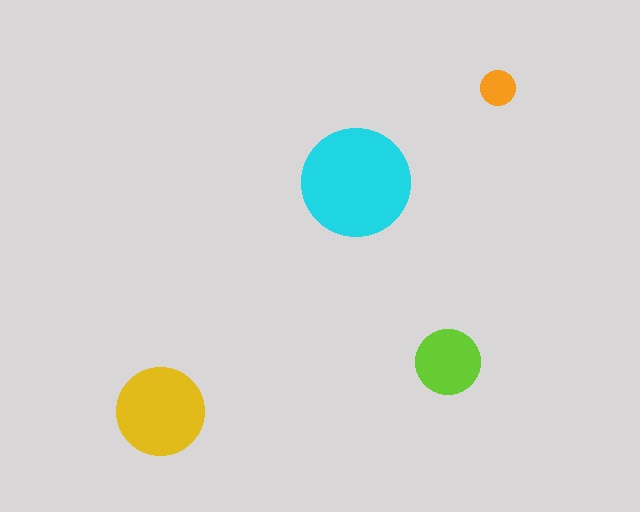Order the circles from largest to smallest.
the cyan one, the yellow one, the lime one, the orange one.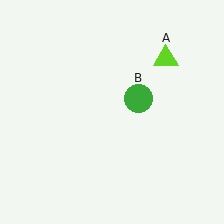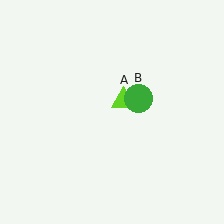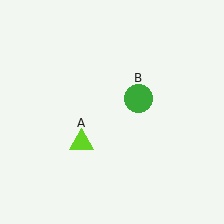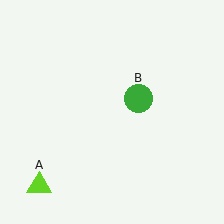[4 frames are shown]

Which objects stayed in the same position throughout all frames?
Green circle (object B) remained stationary.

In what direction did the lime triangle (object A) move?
The lime triangle (object A) moved down and to the left.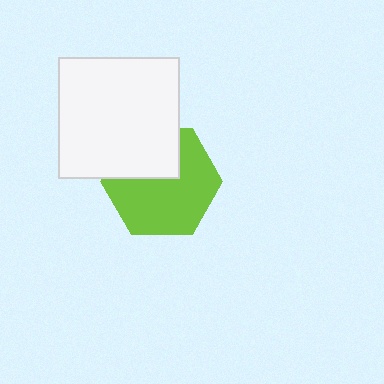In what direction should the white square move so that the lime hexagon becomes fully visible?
The white square should move up. That is the shortest direction to clear the overlap and leave the lime hexagon fully visible.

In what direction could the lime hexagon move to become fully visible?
The lime hexagon could move down. That would shift it out from behind the white square entirely.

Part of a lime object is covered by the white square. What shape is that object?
It is a hexagon.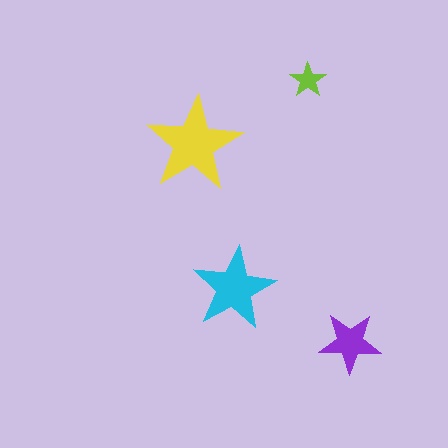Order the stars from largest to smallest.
the yellow one, the cyan one, the purple one, the lime one.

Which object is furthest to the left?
The yellow star is leftmost.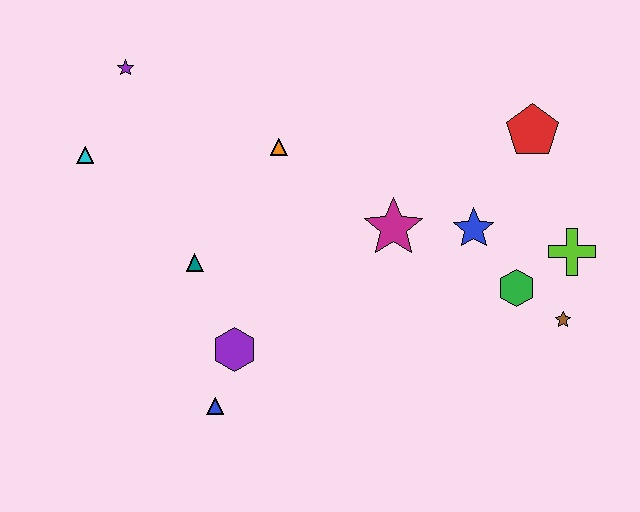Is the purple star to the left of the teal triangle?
Yes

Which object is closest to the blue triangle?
The purple hexagon is closest to the blue triangle.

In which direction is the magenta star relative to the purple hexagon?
The magenta star is to the right of the purple hexagon.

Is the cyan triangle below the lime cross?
No